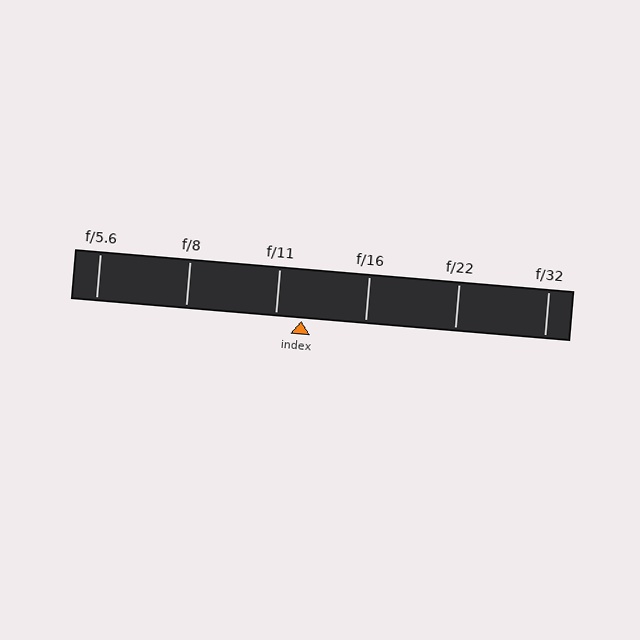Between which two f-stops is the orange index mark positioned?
The index mark is between f/11 and f/16.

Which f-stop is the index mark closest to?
The index mark is closest to f/11.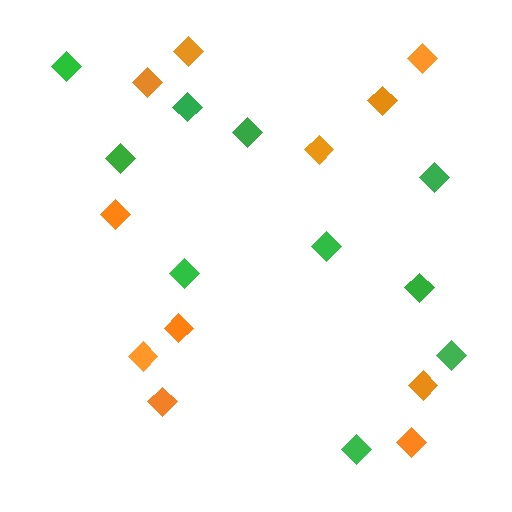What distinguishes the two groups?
There are 2 groups: one group of green diamonds (10) and one group of orange diamonds (11).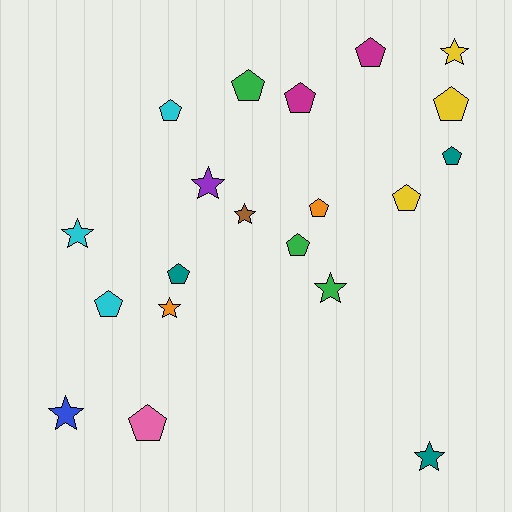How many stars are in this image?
There are 8 stars.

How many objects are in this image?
There are 20 objects.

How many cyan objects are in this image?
There are 3 cyan objects.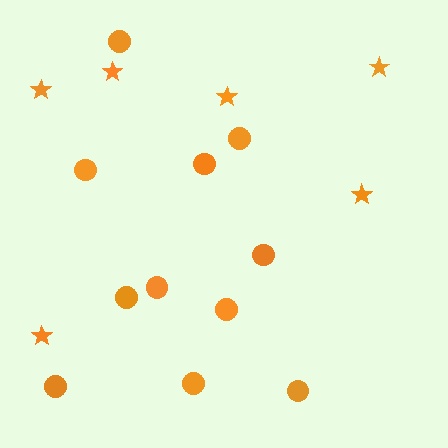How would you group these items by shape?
There are 2 groups: one group of circles (11) and one group of stars (6).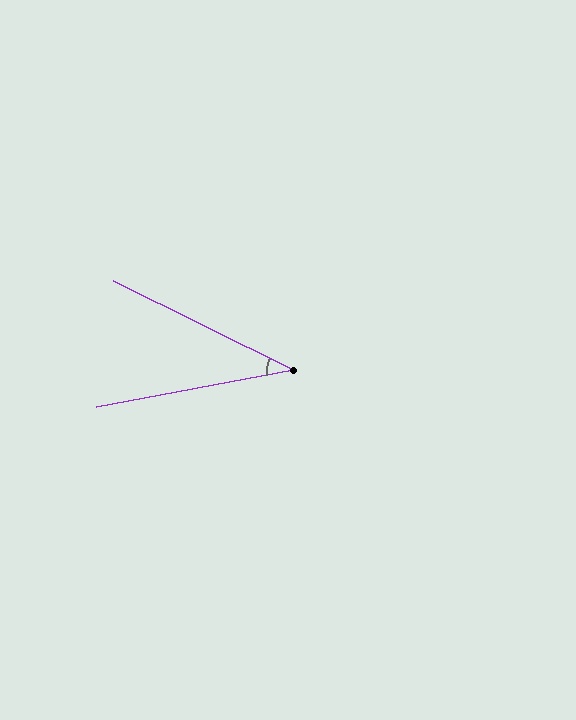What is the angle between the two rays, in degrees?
Approximately 37 degrees.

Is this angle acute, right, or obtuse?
It is acute.